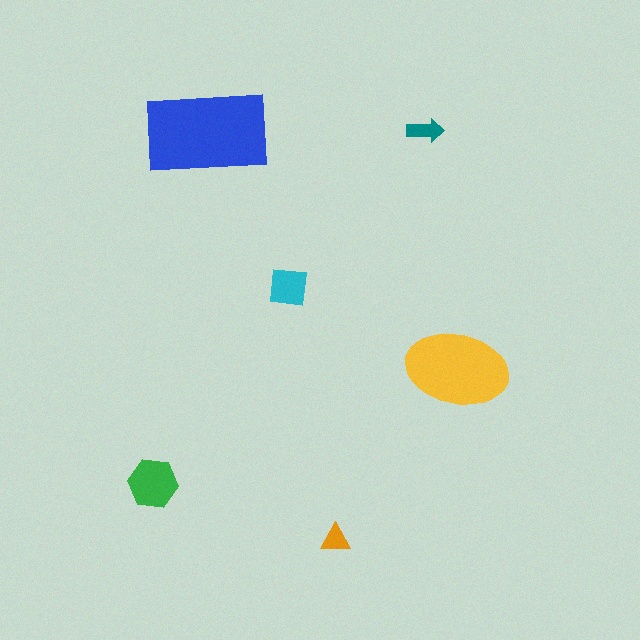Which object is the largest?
The blue rectangle.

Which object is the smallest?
The orange triangle.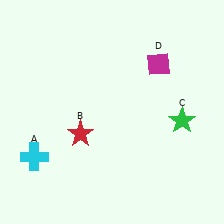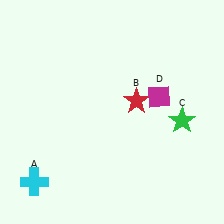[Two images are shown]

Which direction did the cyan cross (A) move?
The cyan cross (A) moved down.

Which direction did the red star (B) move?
The red star (B) moved right.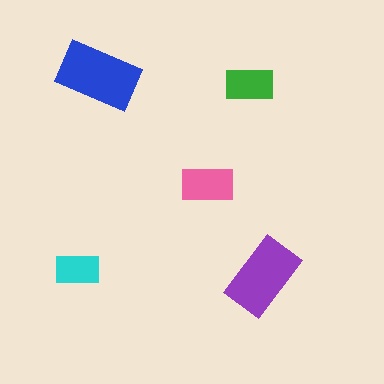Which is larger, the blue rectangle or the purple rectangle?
The blue one.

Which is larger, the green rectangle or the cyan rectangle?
The green one.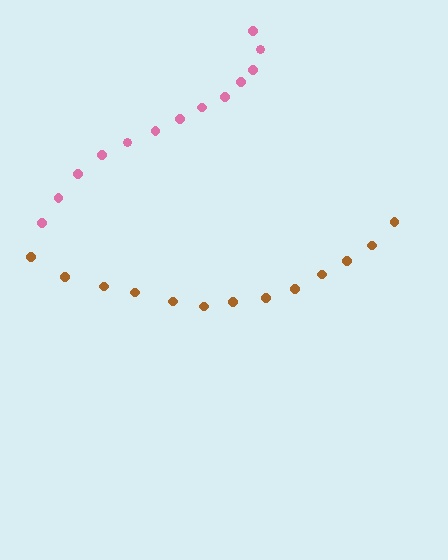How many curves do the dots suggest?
There are 2 distinct paths.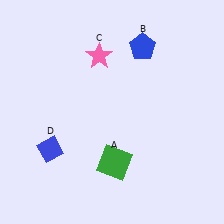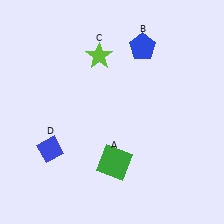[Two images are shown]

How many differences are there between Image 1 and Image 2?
There is 1 difference between the two images.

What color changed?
The star (C) changed from pink in Image 1 to lime in Image 2.